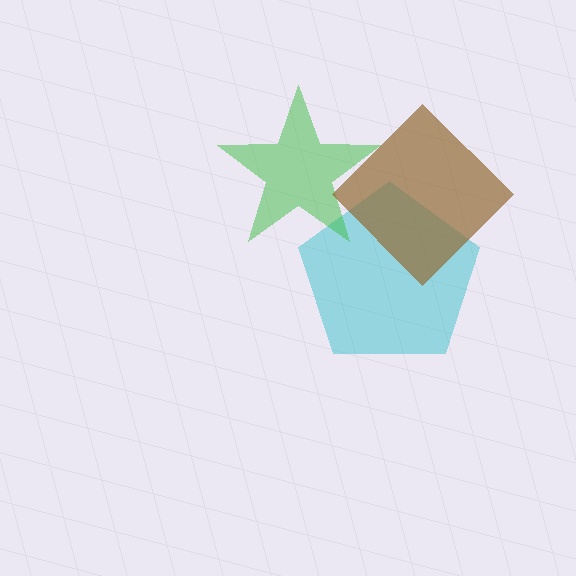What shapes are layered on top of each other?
The layered shapes are: a cyan pentagon, a green star, a brown diamond.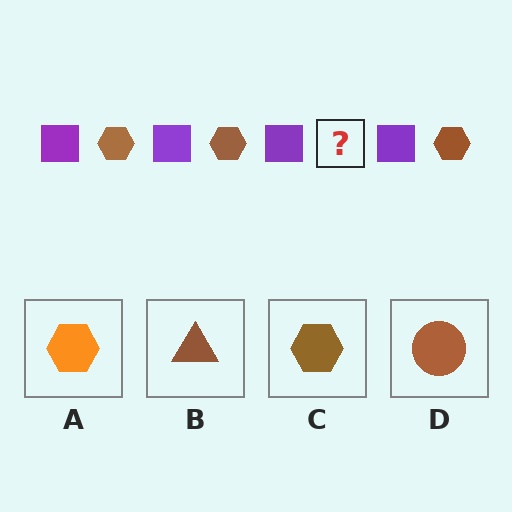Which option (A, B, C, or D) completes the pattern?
C.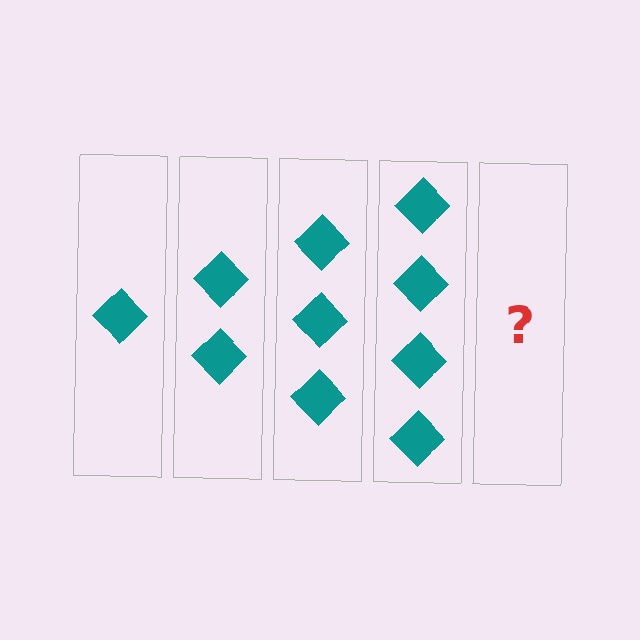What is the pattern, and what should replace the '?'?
The pattern is that each step adds one more diamond. The '?' should be 5 diamonds.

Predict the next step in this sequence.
The next step is 5 diamonds.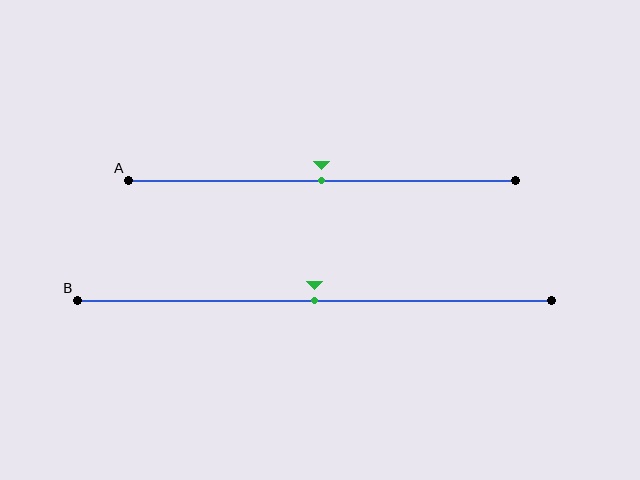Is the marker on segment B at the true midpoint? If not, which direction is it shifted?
Yes, the marker on segment B is at the true midpoint.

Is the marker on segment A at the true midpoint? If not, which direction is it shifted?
Yes, the marker on segment A is at the true midpoint.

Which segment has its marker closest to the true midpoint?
Segment A has its marker closest to the true midpoint.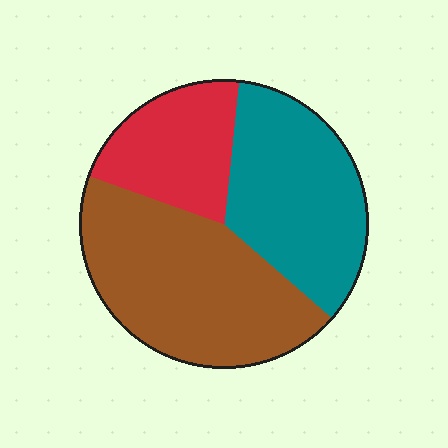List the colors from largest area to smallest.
From largest to smallest: brown, teal, red.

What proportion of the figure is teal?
Teal takes up between a third and a half of the figure.